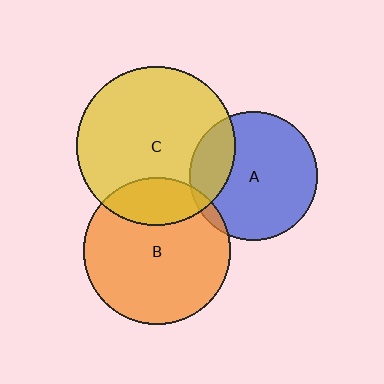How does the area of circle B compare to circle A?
Approximately 1.3 times.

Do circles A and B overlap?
Yes.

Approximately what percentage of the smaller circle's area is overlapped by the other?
Approximately 5%.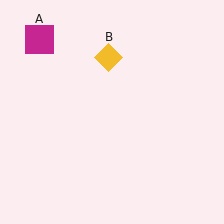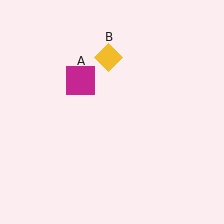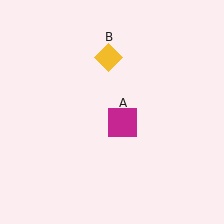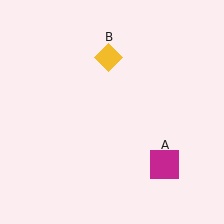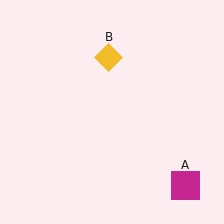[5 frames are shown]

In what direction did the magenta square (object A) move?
The magenta square (object A) moved down and to the right.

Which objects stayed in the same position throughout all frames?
Yellow diamond (object B) remained stationary.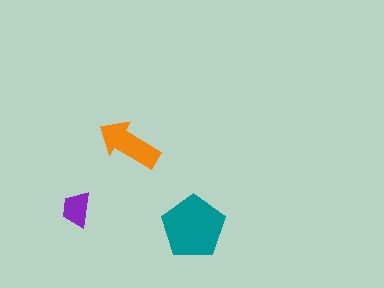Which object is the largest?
The teal pentagon.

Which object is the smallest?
The purple trapezoid.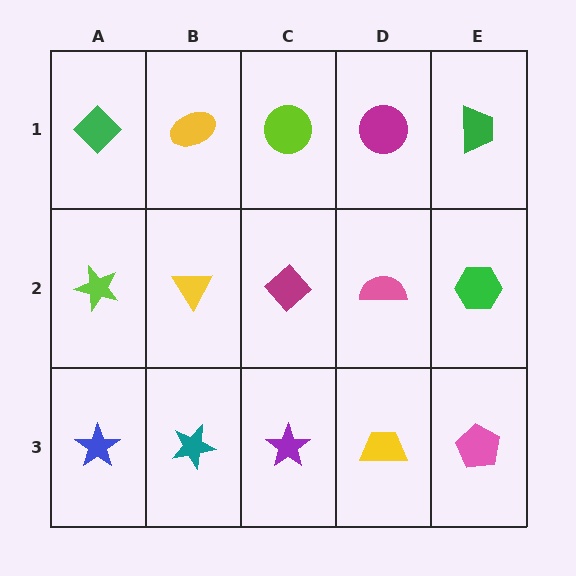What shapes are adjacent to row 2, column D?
A magenta circle (row 1, column D), a yellow trapezoid (row 3, column D), a magenta diamond (row 2, column C), a green hexagon (row 2, column E).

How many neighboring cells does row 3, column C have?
3.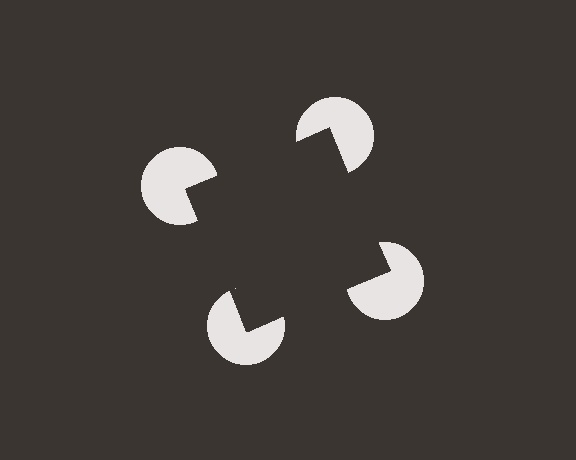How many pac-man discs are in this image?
There are 4 — one at each vertex of the illusory square.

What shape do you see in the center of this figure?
An illusory square — its edges are inferred from the aligned wedge cuts in the pac-man discs, not physically drawn.